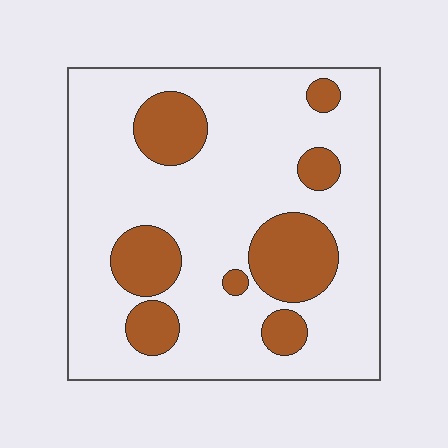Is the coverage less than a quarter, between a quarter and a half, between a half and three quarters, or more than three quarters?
Less than a quarter.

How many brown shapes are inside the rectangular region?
8.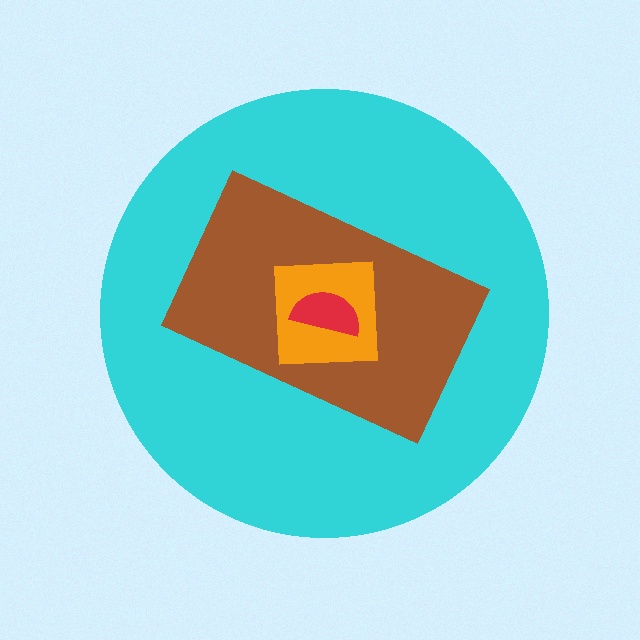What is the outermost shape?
The cyan circle.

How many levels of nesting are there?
4.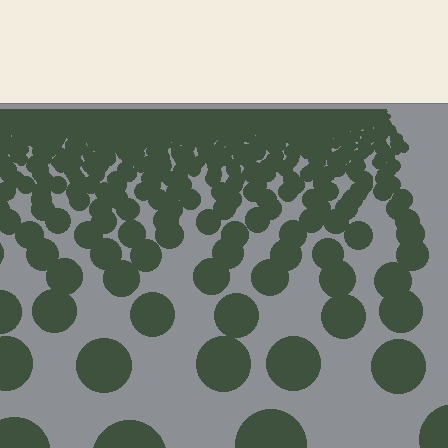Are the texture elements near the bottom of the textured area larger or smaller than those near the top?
Larger. Near the bottom, elements are closer to the viewer and appear at a bigger on-screen size.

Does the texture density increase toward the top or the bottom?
Density increases toward the top.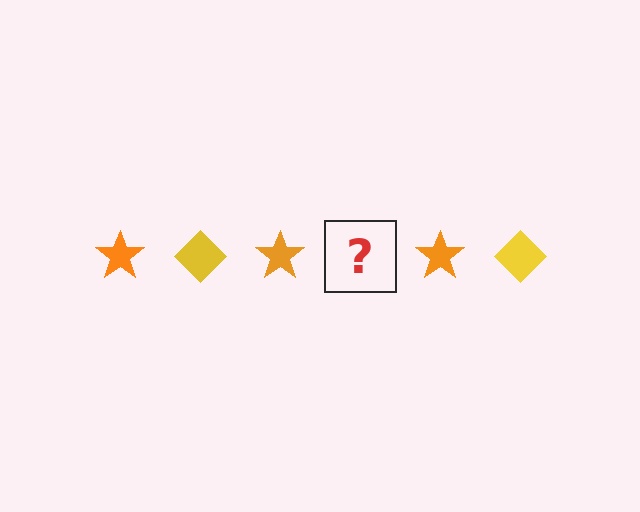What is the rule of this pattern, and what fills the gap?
The rule is that the pattern alternates between orange star and yellow diamond. The gap should be filled with a yellow diamond.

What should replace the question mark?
The question mark should be replaced with a yellow diamond.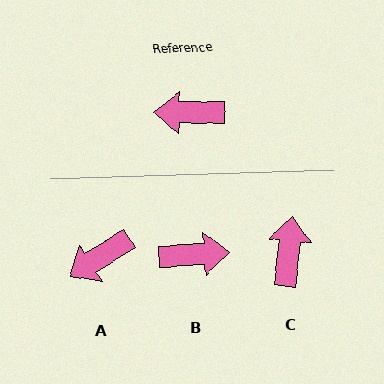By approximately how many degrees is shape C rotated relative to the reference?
Approximately 96 degrees clockwise.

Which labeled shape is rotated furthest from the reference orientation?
B, about 176 degrees away.